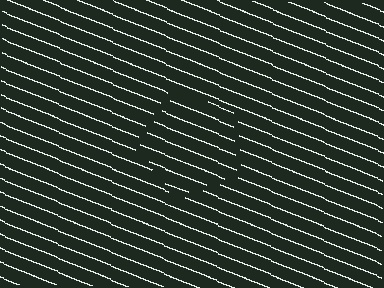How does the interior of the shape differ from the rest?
The interior of the shape contains the same grating, shifted by half a period — the contour is defined by the phase discontinuity where line-ends from the inner and outer gratings abut.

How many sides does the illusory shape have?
5 sides — the line-ends trace a pentagon.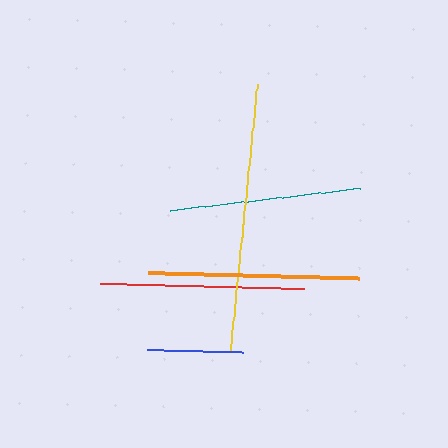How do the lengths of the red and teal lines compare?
The red and teal lines are approximately the same length.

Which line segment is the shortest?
The blue line is the shortest at approximately 96 pixels.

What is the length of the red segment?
The red segment is approximately 204 pixels long.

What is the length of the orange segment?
The orange segment is approximately 211 pixels long.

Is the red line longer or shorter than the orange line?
The orange line is longer than the red line.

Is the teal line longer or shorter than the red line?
The red line is longer than the teal line.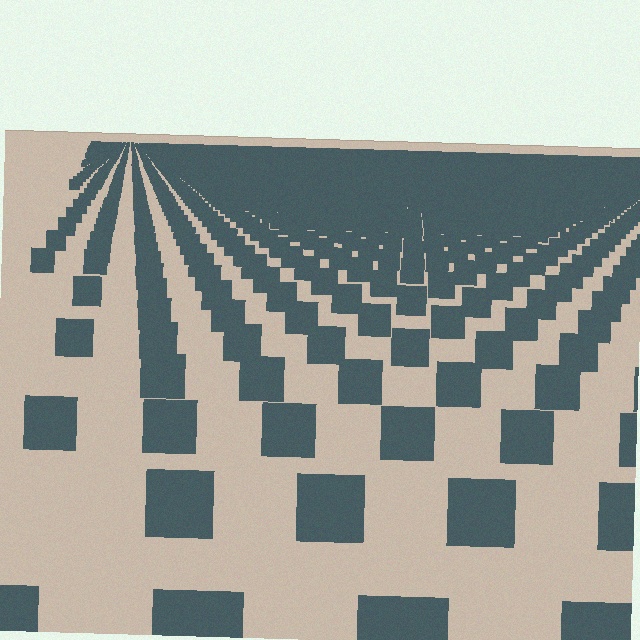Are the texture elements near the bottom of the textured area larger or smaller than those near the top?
Larger. Near the bottom, elements are closer to the viewer and appear at a bigger on-screen size.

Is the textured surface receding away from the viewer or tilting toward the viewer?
The surface is receding away from the viewer. Texture elements get smaller and denser toward the top.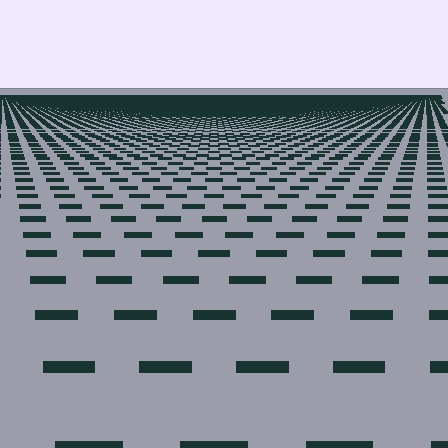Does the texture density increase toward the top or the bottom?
Density increases toward the top.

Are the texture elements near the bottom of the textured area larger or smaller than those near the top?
Larger. Near the bottom, elements are closer to the viewer and appear at a bigger on-screen size.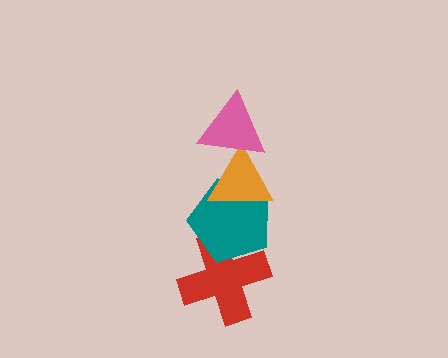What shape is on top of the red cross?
The teal pentagon is on top of the red cross.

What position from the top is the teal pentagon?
The teal pentagon is 3rd from the top.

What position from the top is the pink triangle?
The pink triangle is 1st from the top.